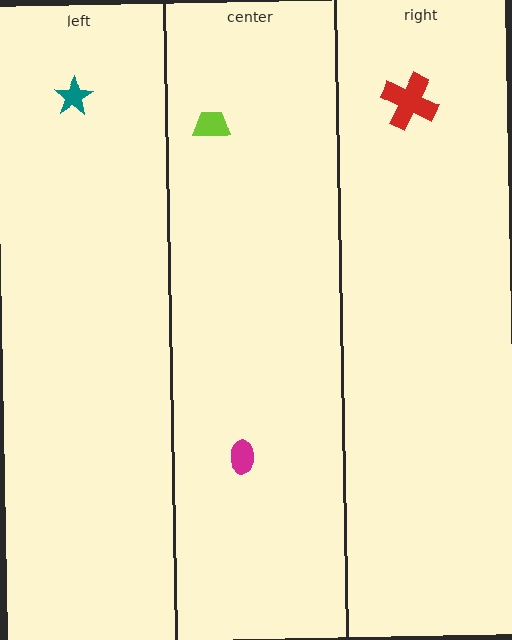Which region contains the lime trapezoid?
The center region.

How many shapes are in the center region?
2.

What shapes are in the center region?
The lime trapezoid, the magenta ellipse.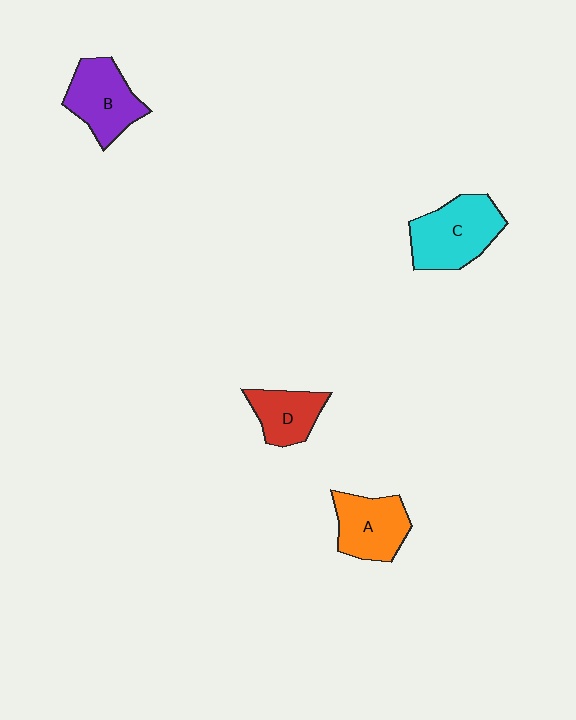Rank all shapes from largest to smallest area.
From largest to smallest: C (cyan), B (purple), A (orange), D (red).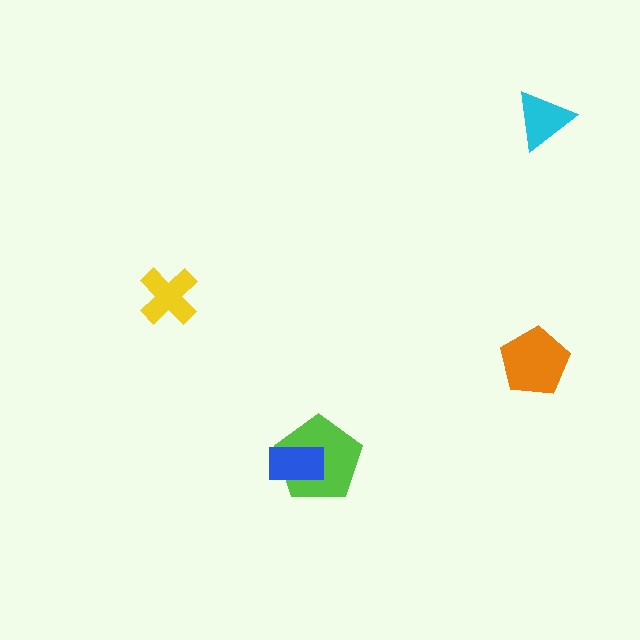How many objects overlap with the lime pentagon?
1 object overlaps with the lime pentagon.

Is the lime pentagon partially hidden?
Yes, it is partially covered by another shape.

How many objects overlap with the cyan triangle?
0 objects overlap with the cyan triangle.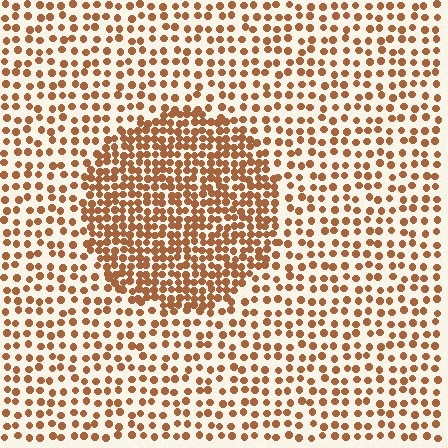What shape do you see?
I see a circle.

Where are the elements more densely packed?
The elements are more densely packed inside the circle boundary.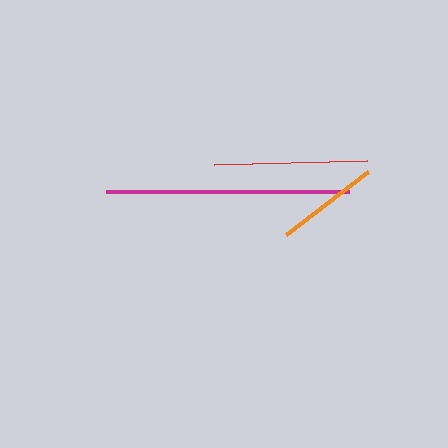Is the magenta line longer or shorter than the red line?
The magenta line is longer than the red line.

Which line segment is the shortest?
The orange line is the shortest at approximately 103 pixels.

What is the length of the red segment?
The red segment is approximately 153 pixels long.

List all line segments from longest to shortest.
From longest to shortest: magenta, red, orange.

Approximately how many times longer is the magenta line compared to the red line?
The magenta line is approximately 1.6 times the length of the red line.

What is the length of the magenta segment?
The magenta segment is approximately 242 pixels long.